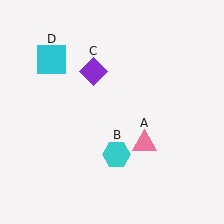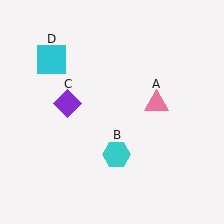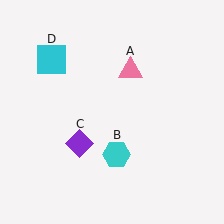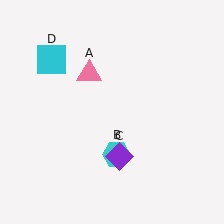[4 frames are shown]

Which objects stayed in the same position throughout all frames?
Cyan hexagon (object B) and cyan square (object D) remained stationary.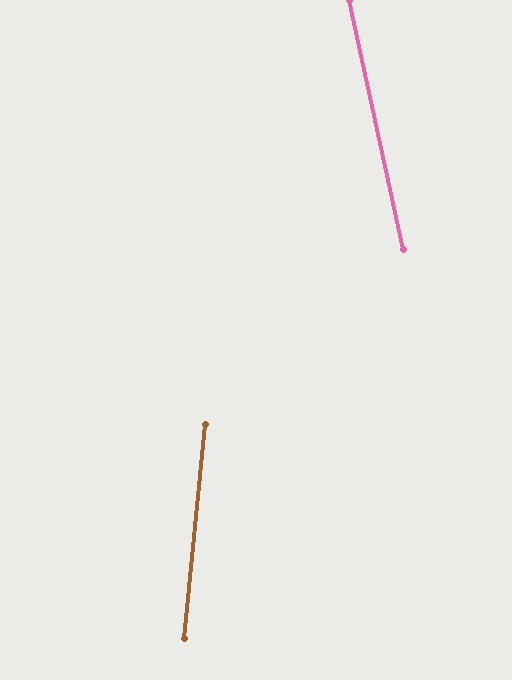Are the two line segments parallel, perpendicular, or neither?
Neither parallel nor perpendicular — they differ by about 18°.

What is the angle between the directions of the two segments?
Approximately 18 degrees.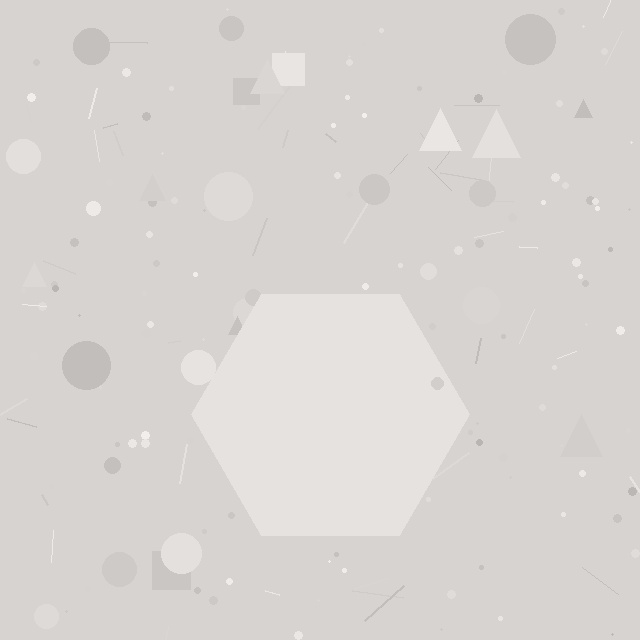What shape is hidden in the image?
A hexagon is hidden in the image.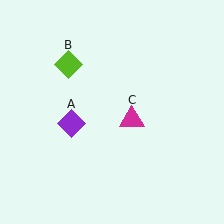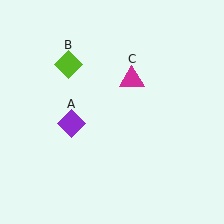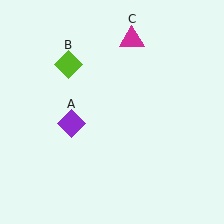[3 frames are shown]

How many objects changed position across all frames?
1 object changed position: magenta triangle (object C).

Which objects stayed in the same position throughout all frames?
Purple diamond (object A) and lime diamond (object B) remained stationary.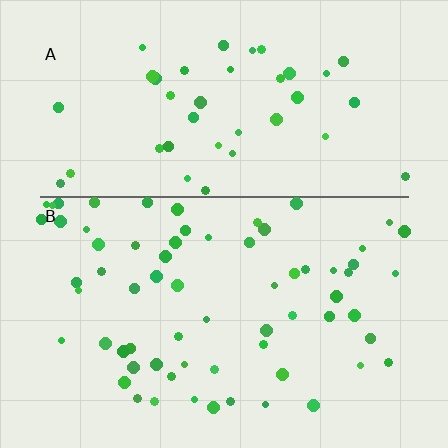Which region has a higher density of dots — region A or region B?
B (the bottom).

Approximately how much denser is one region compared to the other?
Approximately 1.6× — region B over region A.